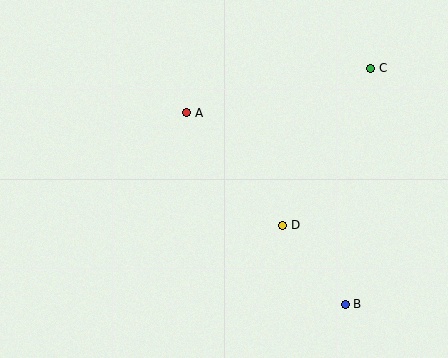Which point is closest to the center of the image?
Point D at (283, 226) is closest to the center.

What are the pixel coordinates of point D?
Point D is at (283, 226).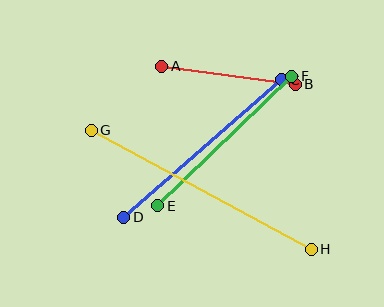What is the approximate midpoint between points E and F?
The midpoint is at approximately (225, 141) pixels.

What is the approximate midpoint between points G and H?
The midpoint is at approximately (201, 190) pixels.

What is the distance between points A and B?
The distance is approximately 135 pixels.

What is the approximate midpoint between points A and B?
The midpoint is at approximately (229, 75) pixels.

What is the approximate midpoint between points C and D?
The midpoint is at approximately (202, 149) pixels.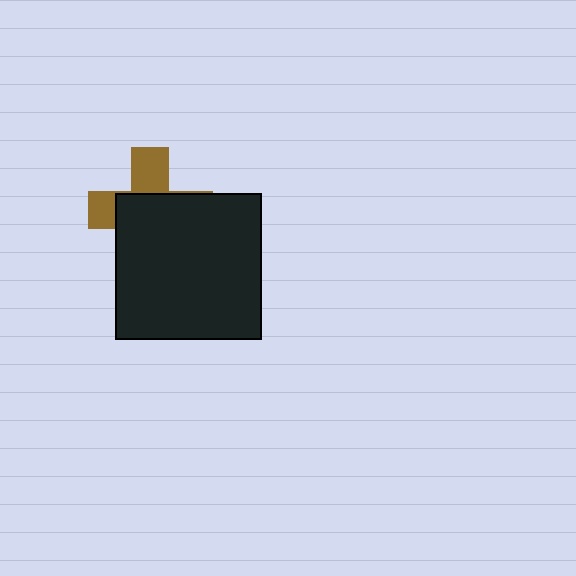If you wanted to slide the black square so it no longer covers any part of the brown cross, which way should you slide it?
Slide it down — that is the most direct way to separate the two shapes.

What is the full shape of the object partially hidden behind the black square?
The partially hidden object is a brown cross.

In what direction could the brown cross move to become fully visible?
The brown cross could move up. That would shift it out from behind the black square entirely.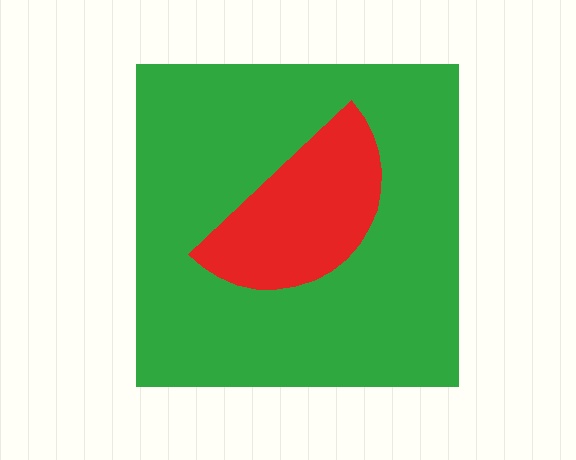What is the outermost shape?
The green square.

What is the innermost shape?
The red semicircle.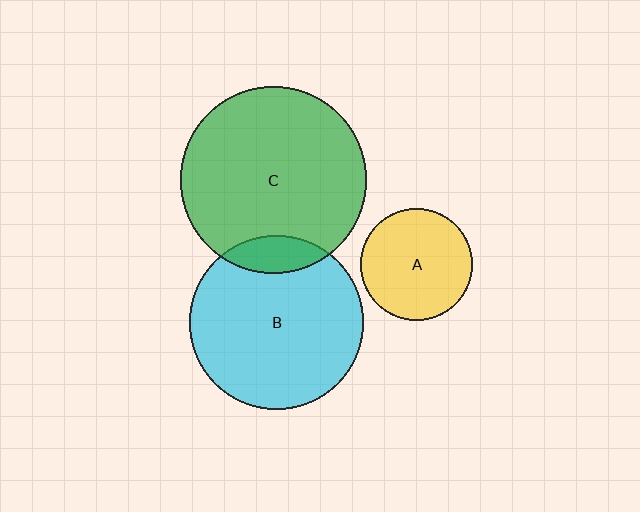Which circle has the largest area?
Circle C (green).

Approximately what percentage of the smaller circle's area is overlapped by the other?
Approximately 10%.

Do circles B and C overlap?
Yes.